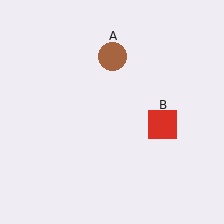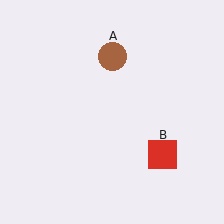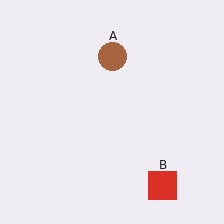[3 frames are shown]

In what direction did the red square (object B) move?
The red square (object B) moved down.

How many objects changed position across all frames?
1 object changed position: red square (object B).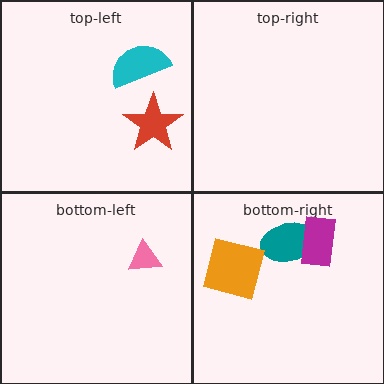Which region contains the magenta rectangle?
The bottom-right region.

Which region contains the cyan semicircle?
The top-left region.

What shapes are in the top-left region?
The red star, the cyan semicircle.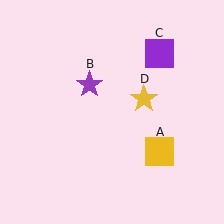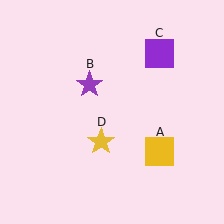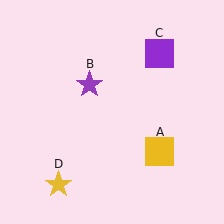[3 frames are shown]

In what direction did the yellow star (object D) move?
The yellow star (object D) moved down and to the left.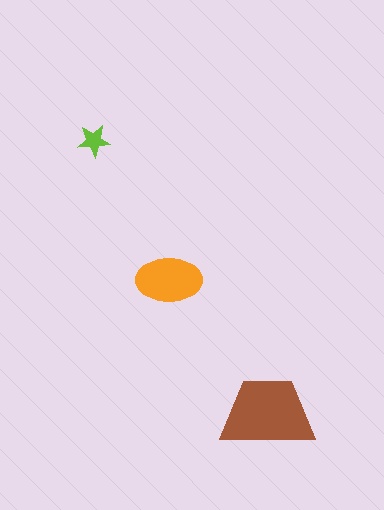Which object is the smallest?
The lime star.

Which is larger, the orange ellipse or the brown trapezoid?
The brown trapezoid.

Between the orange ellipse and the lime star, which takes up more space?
The orange ellipse.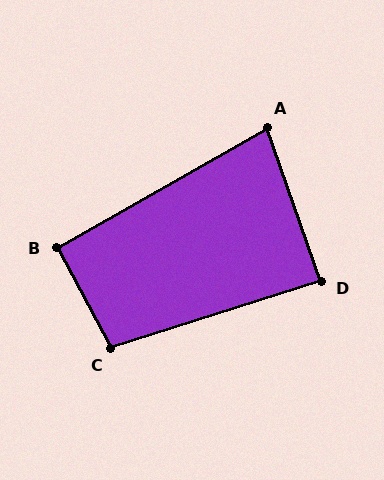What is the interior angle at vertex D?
Approximately 88 degrees (approximately right).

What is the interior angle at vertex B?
Approximately 92 degrees (approximately right).